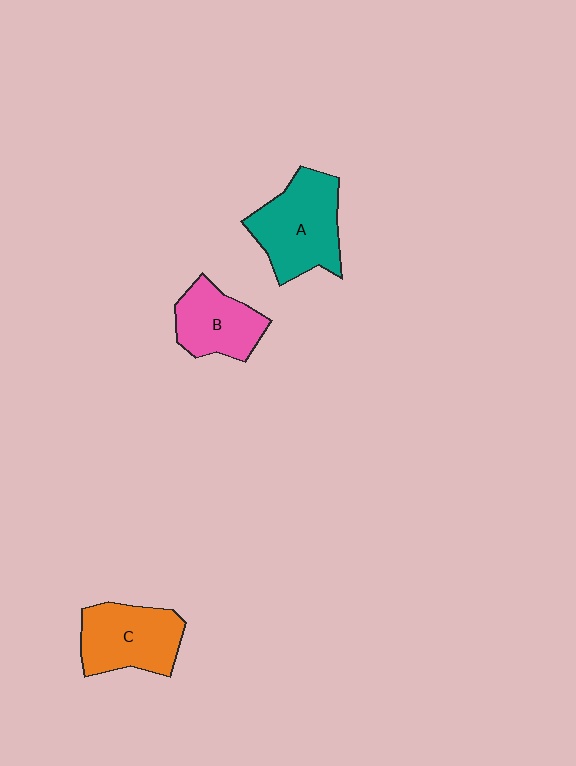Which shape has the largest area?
Shape A (teal).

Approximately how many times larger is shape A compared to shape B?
Approximately 1.4 times.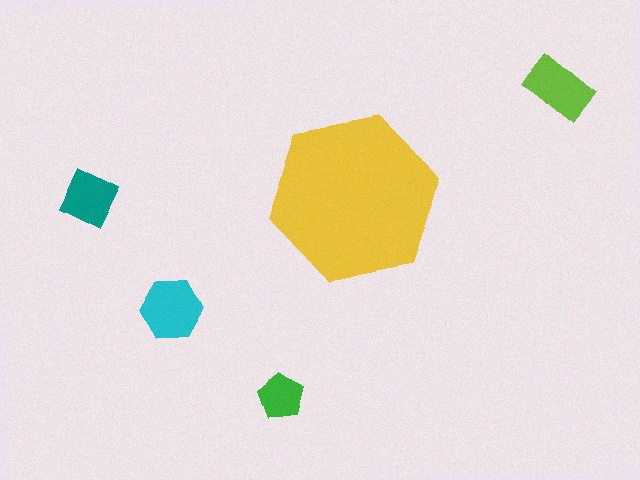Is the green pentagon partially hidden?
No, the green pentagon is fully visible.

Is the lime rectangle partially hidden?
No, the lime rectangle is fully visible.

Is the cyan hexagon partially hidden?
No, the cyan hexagon is fully visible.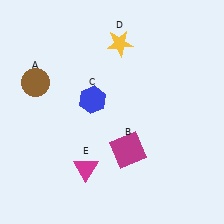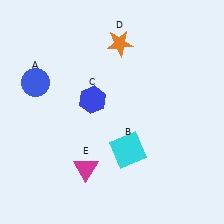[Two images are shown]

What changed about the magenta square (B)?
In Image 1, B is magenta. In Image 2, it changed to cyan.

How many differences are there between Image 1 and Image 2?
There are 3 differences between the two images.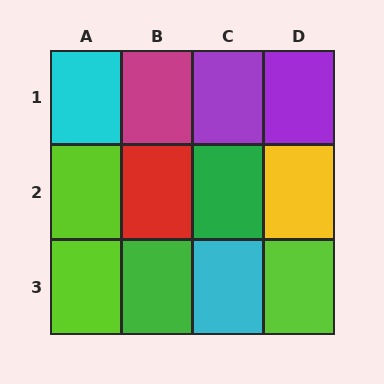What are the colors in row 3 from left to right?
Lime, green, cyan, lime.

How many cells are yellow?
1 cell is yellow.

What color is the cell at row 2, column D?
Yellow.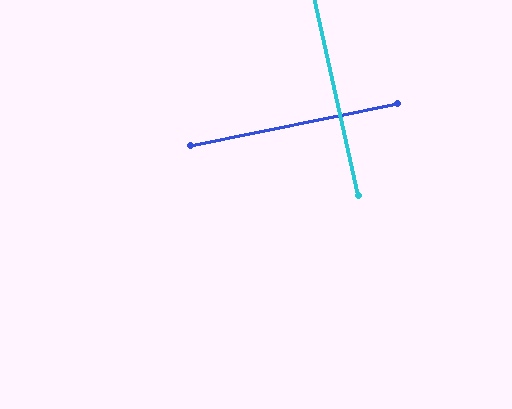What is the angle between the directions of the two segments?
Approximately 89 degrees.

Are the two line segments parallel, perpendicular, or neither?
Perpendicular — they meet at approximately 89°.